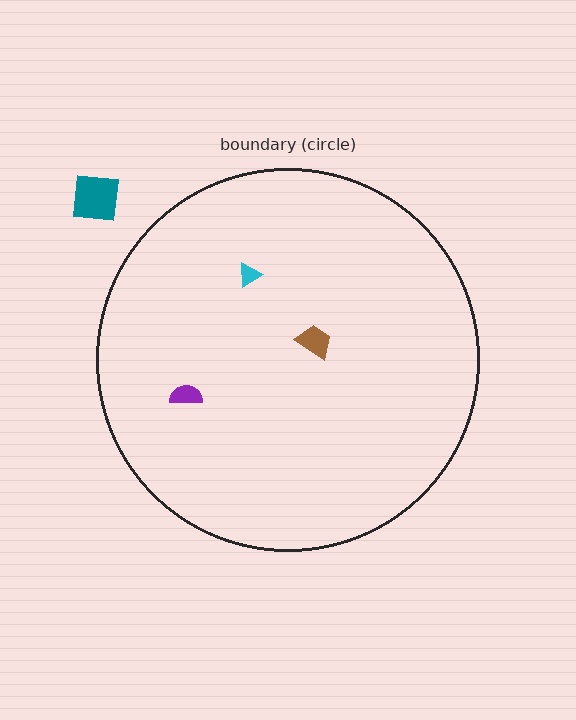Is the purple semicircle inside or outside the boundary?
Inside.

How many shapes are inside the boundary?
3 inside, 1 outside.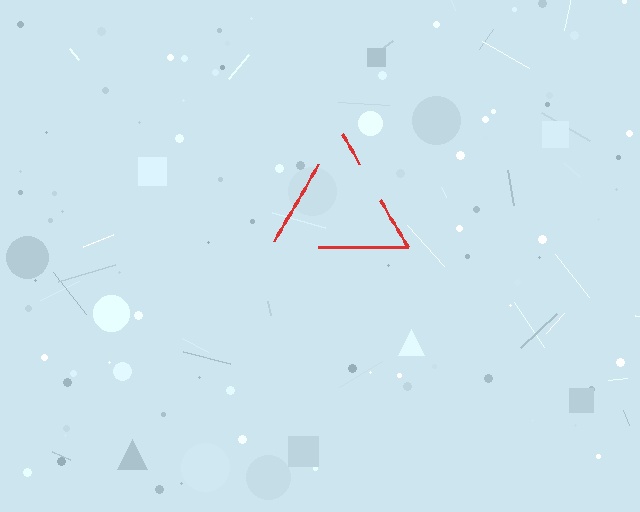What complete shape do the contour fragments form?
The contour fragments form a triangle.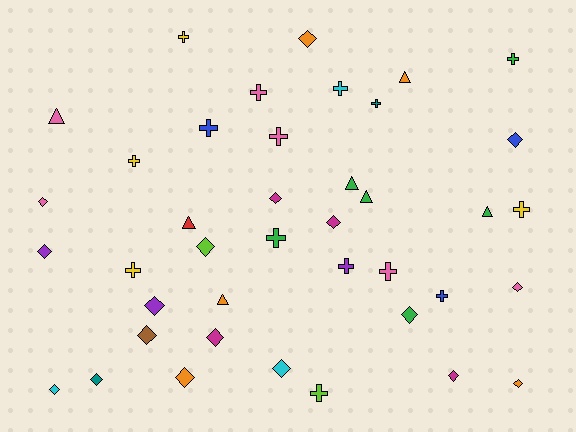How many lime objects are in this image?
There are 2 lime objects.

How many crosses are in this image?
There are 15 crosses.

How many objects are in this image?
There are 40 objects.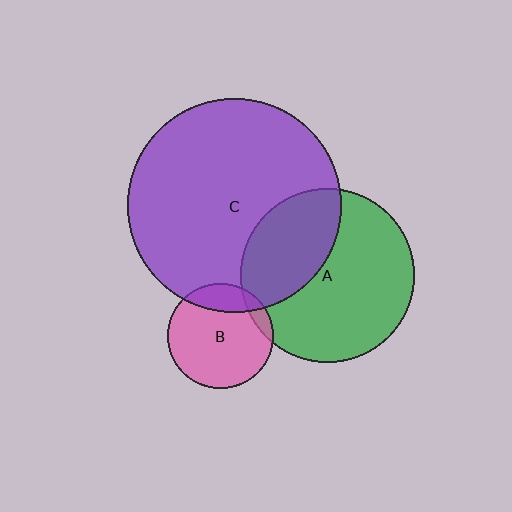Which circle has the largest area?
Circle C (purple).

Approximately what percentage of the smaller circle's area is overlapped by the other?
Approximately 35%.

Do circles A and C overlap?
Yes.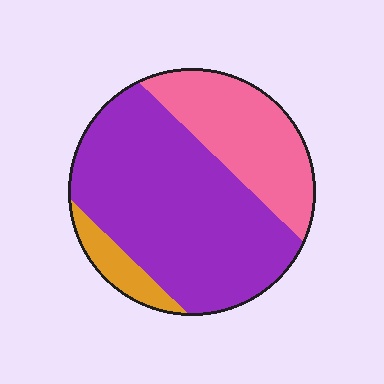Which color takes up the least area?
Orange, at roughly 10%.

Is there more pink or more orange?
Pink.